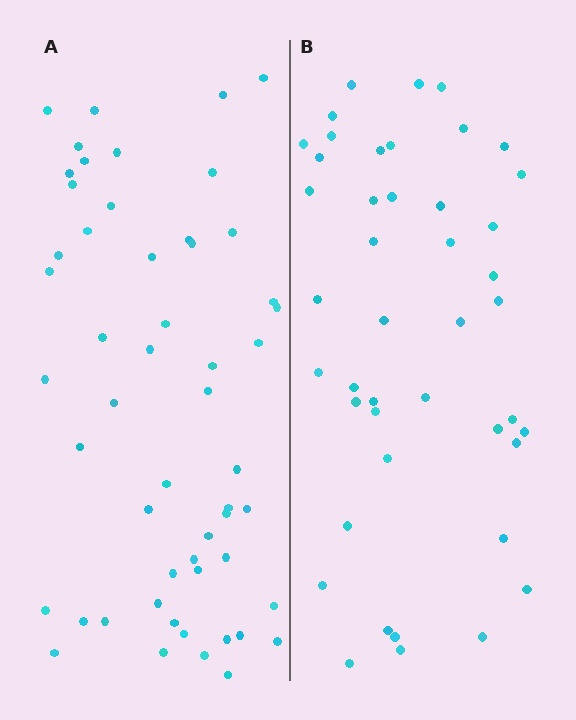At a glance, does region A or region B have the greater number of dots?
Region A (the left region) has more dots.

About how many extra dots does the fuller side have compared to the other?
Region A has roughly 10 or so more dots than region B.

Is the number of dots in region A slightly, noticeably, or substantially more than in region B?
Region A has only slightly more — the two regions are fairly close. The ratio is roughly 1.2 to 1.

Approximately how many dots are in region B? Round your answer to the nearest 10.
About 40 dots. (The exact count is 44, which rounds to 40.)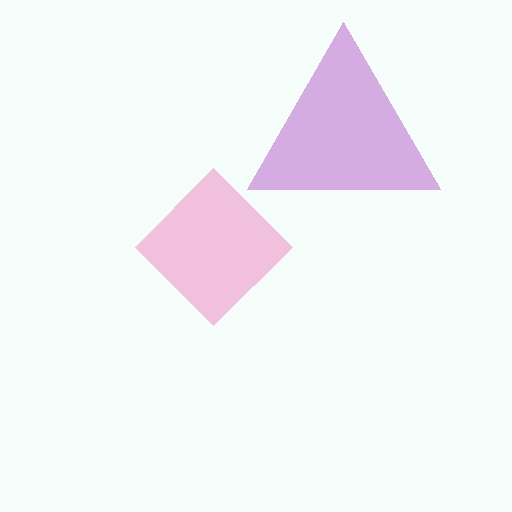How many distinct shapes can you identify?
There are 2 distinct shapes: a pink diamond, a purple triangle.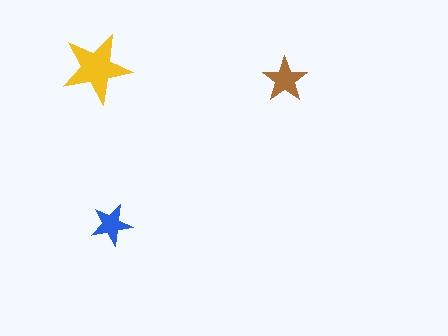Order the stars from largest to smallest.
the yellow one, the brown one, the blue one.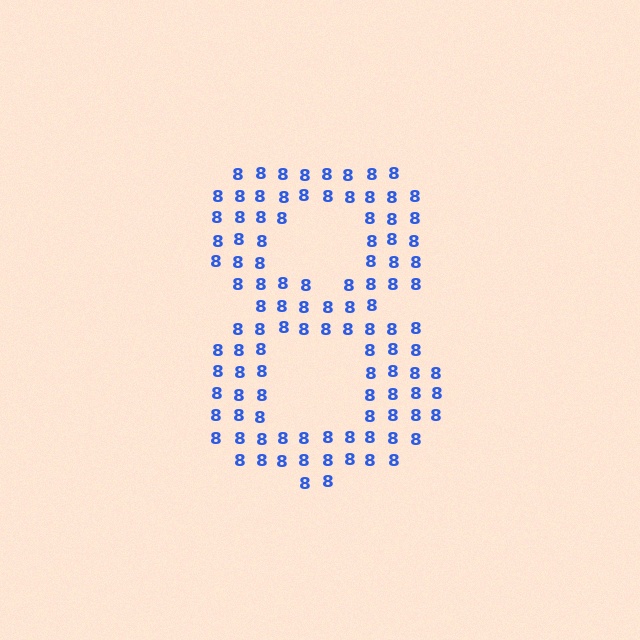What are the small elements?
The small elements are digit 8's.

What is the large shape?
The large shape is the digit 8.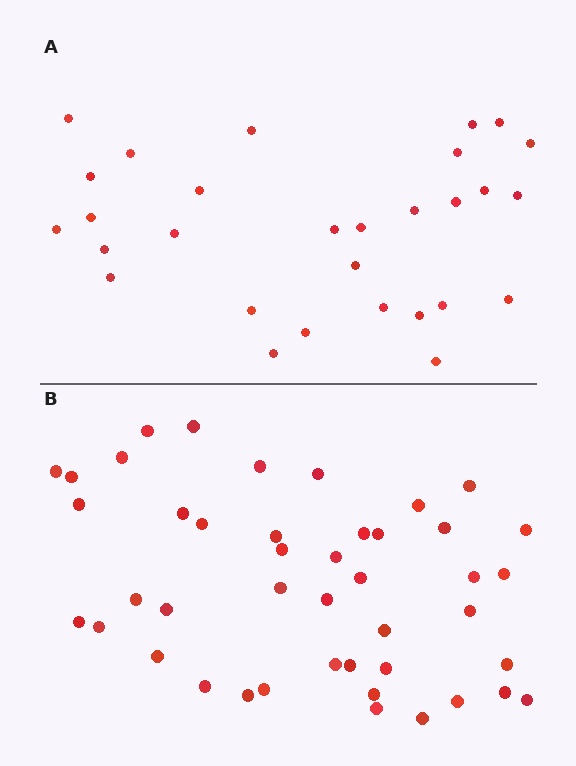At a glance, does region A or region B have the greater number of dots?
Region B (the bottom region) has more dots.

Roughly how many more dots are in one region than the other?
Region B has approximately 15 more dots than region A.